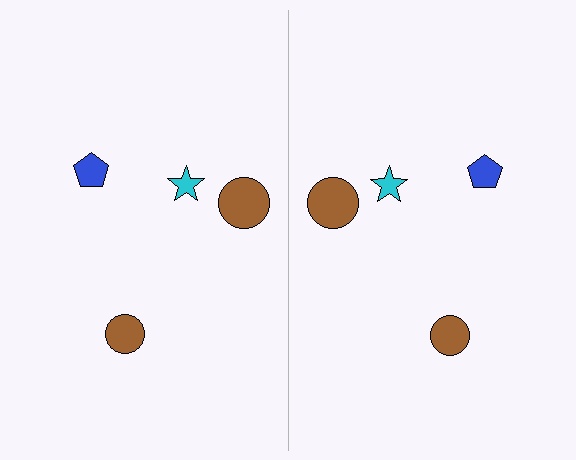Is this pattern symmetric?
Yes, this pattern has bilateral (reflection) symmetry.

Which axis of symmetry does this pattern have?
The pattern has a vertical axis of symmetry running through the center of the image.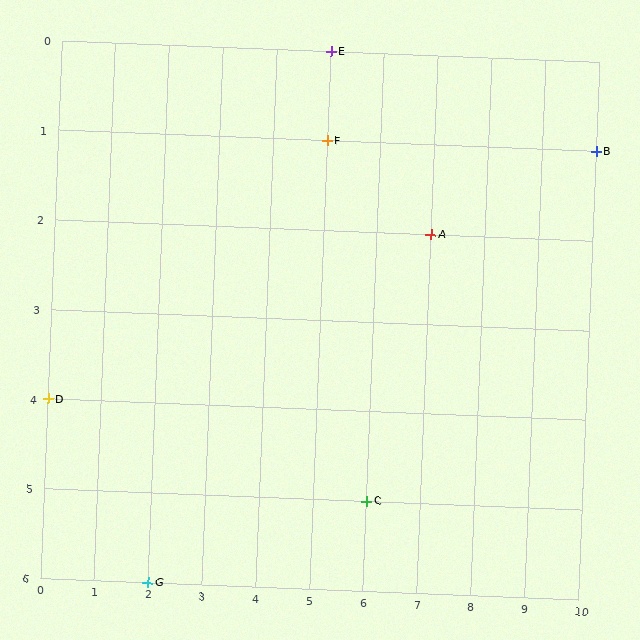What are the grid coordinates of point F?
Point F is at grid coordinates (5, 1).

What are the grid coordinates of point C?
Point C is at grid coordinates (6, 5).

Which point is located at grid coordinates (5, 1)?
Point F is at (5, 1).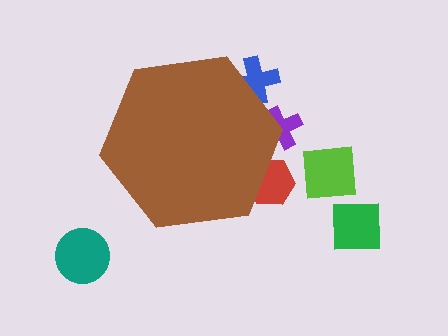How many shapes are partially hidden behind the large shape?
3 shapes are partially hidden.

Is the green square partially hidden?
No, the green square is fully visible.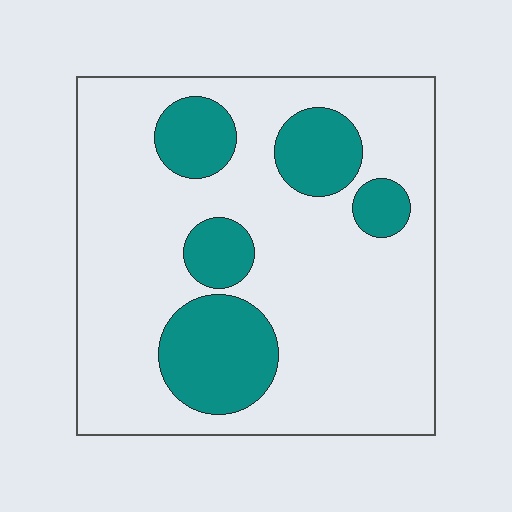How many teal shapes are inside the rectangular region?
5.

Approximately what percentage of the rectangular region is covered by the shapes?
Approximately 25%.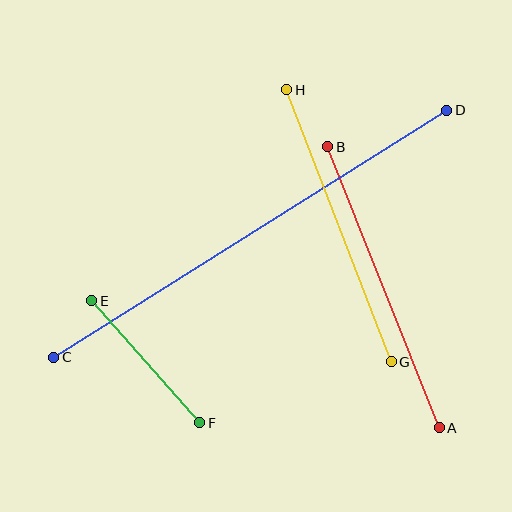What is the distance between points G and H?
The distance is approximately 291 pixels.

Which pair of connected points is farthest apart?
Points C and D are farthest apart.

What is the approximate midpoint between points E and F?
The midpoint is at approximately (146, 362) pixels.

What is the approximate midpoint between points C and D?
The midpoint is at approximately (250, 234) pixels.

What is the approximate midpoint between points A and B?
The midpoint is at approximately (384, 287) pixels.